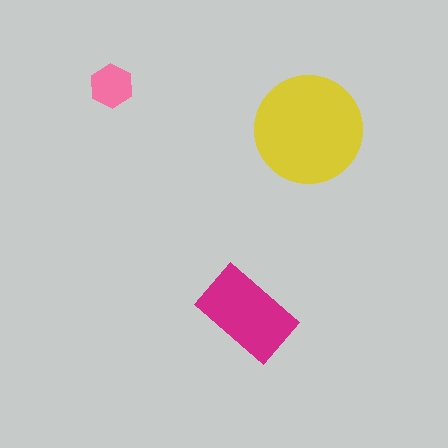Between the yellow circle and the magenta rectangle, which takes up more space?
The yellow circle.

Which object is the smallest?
The pink hexagon.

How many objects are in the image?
There are 3 objects in the image.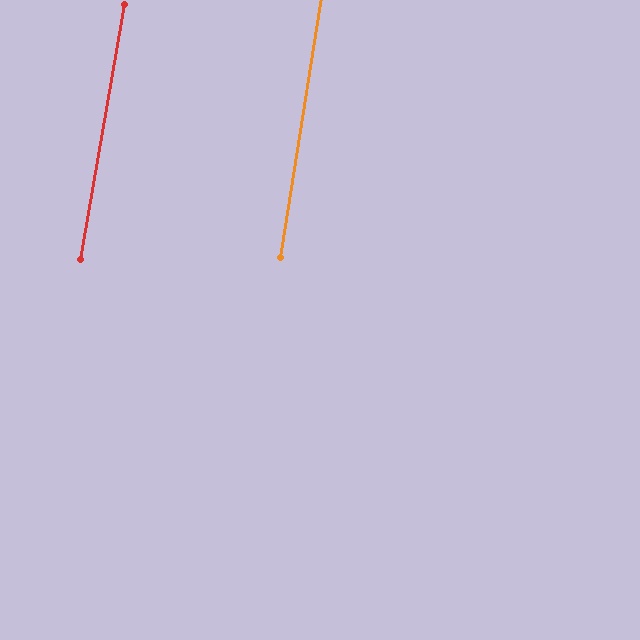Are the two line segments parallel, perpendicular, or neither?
Parallel — their directions differ by only 0.9°.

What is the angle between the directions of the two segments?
Approximately 1 degree.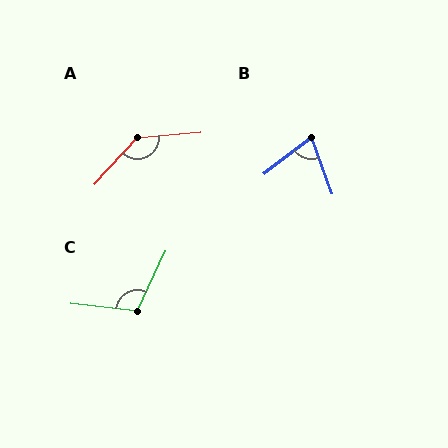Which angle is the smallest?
B, at approximately 73 degrees.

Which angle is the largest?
A, at approximately 138 degrees.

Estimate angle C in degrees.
Approximately 109 degrees.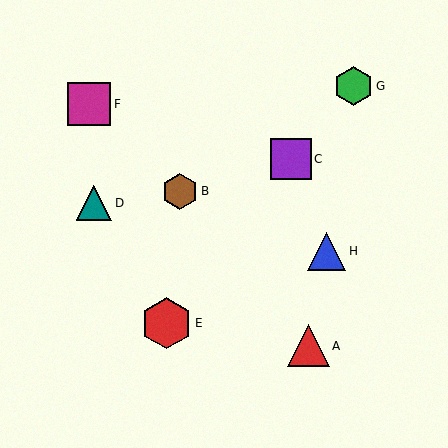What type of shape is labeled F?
Shape F is a magenta square.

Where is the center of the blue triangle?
The center of the blue triangle is at (327, 251).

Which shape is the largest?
The red hexagon (labeled E) is the largest.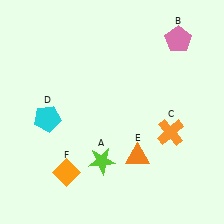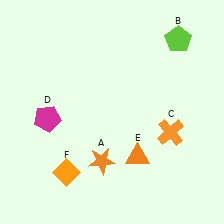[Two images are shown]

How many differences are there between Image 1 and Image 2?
There are 3 differences between the two images.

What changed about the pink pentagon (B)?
In Image 1, B is pink. In Image 2, it changed to lime.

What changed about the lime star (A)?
In Image 1, A is lime. In Image 2, it changed to orange.